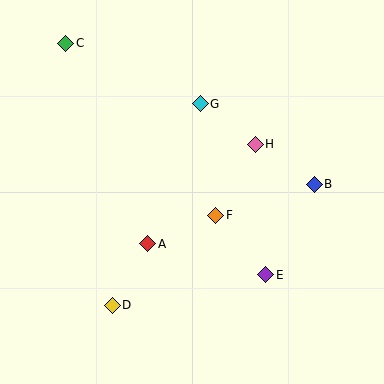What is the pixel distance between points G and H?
The distance between G and H is 68 pixels.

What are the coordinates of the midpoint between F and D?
The midpoint between F and D is at (164, 260).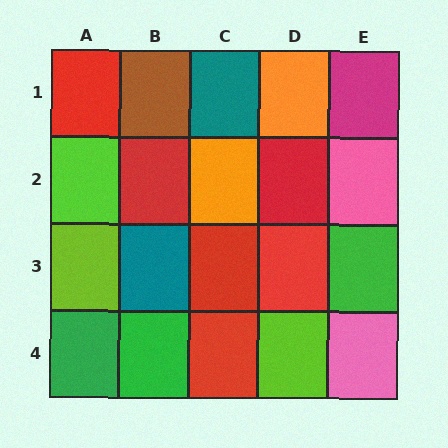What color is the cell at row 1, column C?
Teal.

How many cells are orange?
2 cells are orange.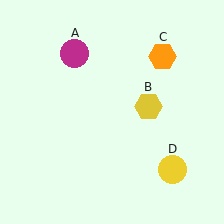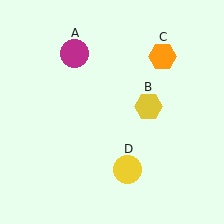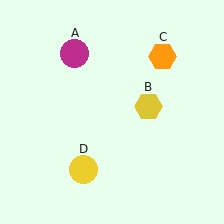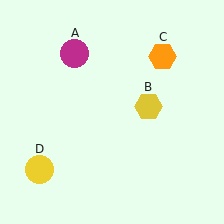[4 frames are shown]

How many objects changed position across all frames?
1 object changed position: yellow circle (object D).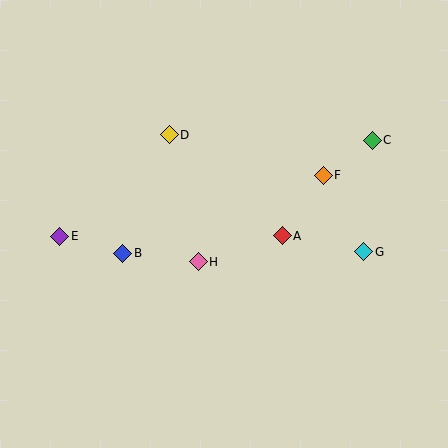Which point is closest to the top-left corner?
Point D is closest to the top-left corner.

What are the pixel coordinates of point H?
Point H is at (198, 262).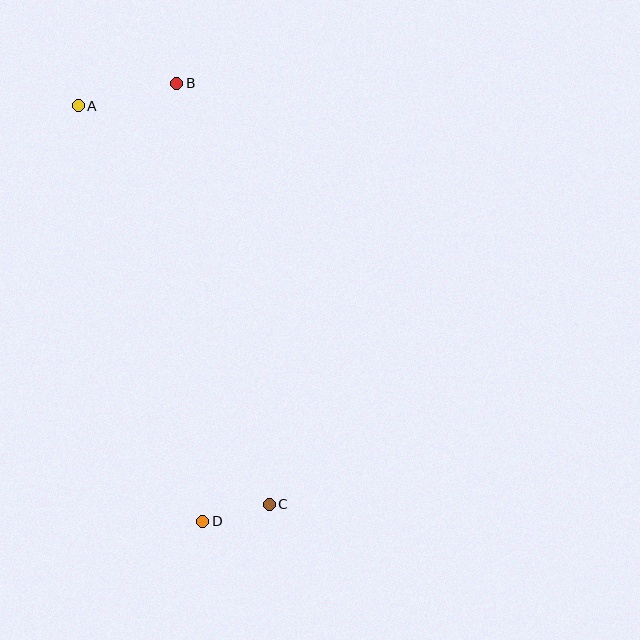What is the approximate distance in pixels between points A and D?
The distance between A and D is approximately 434 pixels.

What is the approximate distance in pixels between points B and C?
The distance between B and C is approximately 431 pixels.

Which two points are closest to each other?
Points C and D are closest to each other.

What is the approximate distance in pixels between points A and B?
The distance between A and B is approximately 101 pixels.